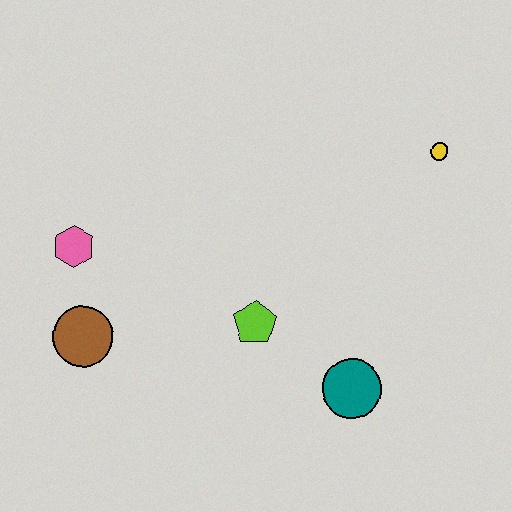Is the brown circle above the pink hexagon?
No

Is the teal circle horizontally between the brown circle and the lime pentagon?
No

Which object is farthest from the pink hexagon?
The yellow circle is farthest from the pink hexagon.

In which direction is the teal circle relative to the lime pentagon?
The teal circle is to the right of the lime pentagon.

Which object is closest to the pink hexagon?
The brown circle is closest to the pink hexagon.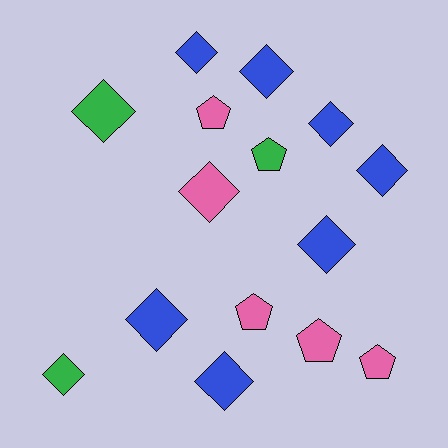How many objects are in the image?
There are 15 objects.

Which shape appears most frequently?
Diamond, with 10 objects.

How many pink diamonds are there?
There is 1 pink diamond.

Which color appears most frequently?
Blue, with 7 objects.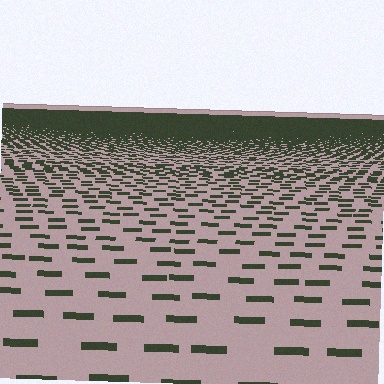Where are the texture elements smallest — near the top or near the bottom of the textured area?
Near the top.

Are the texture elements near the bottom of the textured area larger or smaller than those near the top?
Larger. Near the bottom, elements are closer to the viewer and appear at a bigger on-screen size.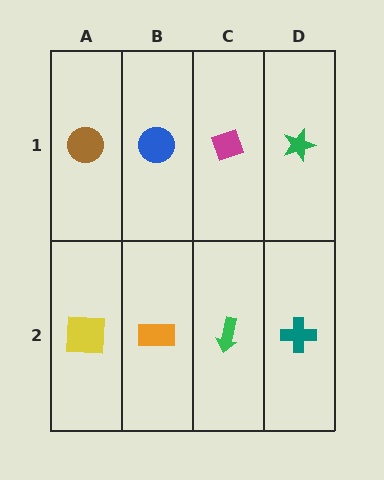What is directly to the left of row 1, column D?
A magenta diamond.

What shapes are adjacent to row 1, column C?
A green arrow (row 2, column C), a blue circle (row 1, column B), a green star (row 1, column D).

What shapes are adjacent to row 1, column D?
A teal cross (row 2, column D), a magenta diamond (row 1, column C).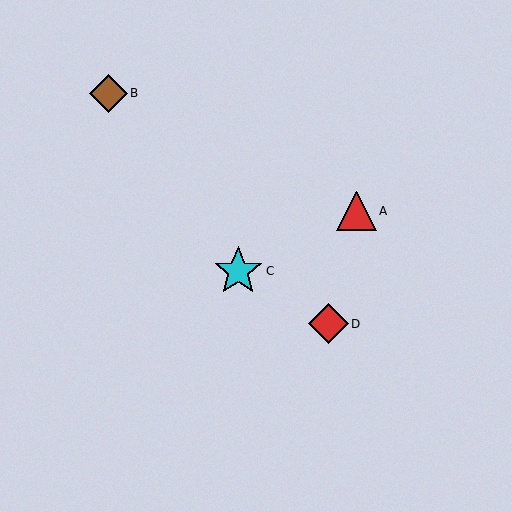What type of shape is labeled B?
Shape B is a brown diamond.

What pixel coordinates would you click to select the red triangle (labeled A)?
Click at (356, 211) to select the red triangle A.